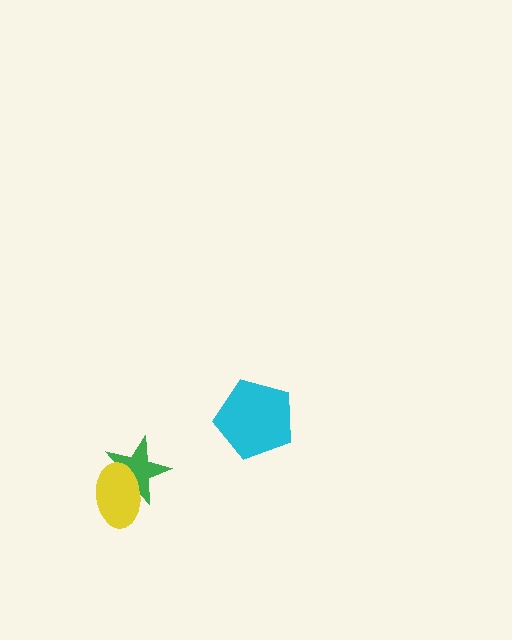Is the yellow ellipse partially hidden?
No, no other shape covers it.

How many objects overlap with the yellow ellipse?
1 object overlaps with the yellow ellipse.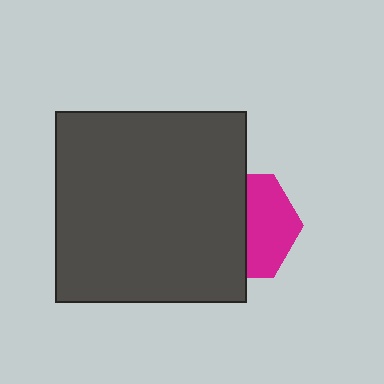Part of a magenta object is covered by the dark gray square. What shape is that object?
It is a hexagon.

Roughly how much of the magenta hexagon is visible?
About half of it is visible (roughly 46%).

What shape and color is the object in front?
The object in front is a dark gray square.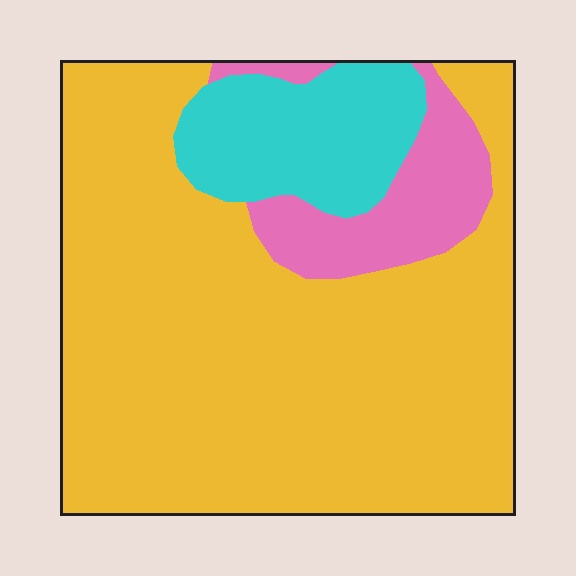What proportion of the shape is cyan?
Cyan covers roughly 15% of the shape.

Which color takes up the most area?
Yellow, at roughly 75%.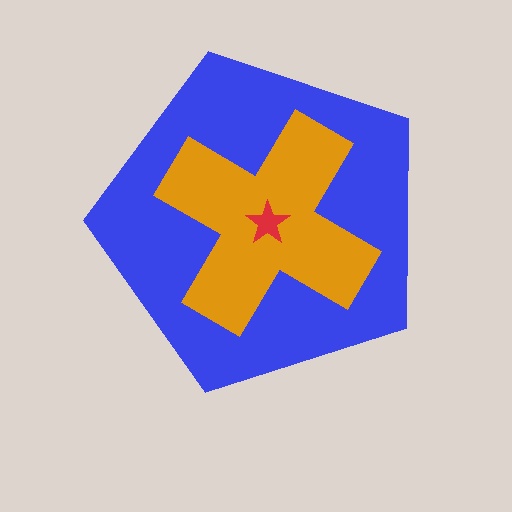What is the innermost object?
The red star.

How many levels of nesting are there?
3.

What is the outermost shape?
The blue pentagon.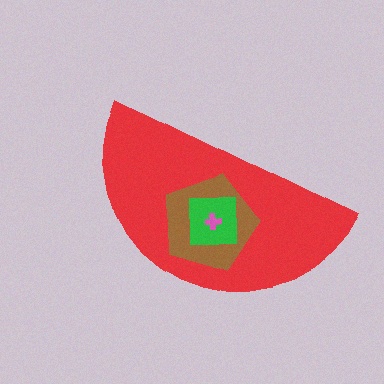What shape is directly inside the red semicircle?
The brown pentagon.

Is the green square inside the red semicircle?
Yes.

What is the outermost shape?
The red semicircle.